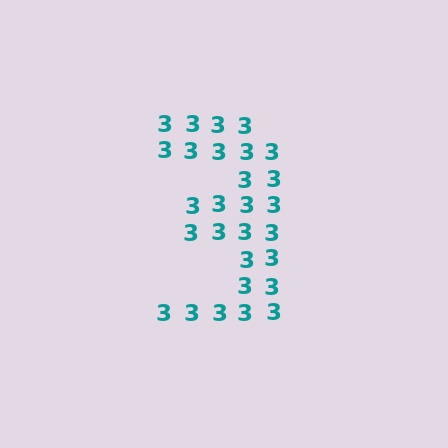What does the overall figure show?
The overall figure shows the digit 3.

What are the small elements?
The small elements are digit 3's.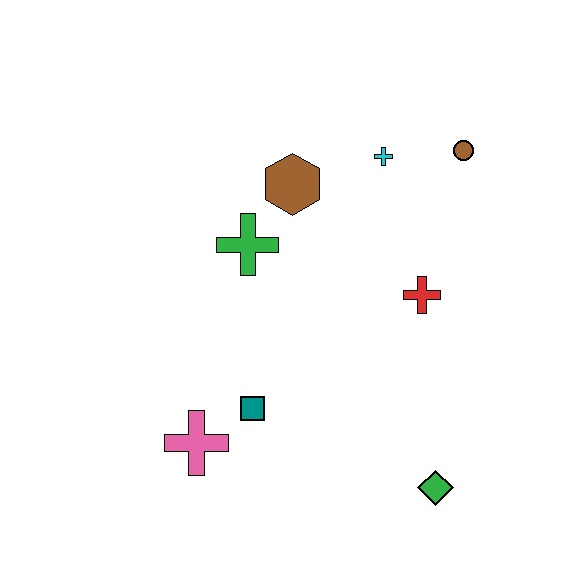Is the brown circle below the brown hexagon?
No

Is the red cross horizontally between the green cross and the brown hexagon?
No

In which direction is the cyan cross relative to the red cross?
The cyan cross is above the red cross.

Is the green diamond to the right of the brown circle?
No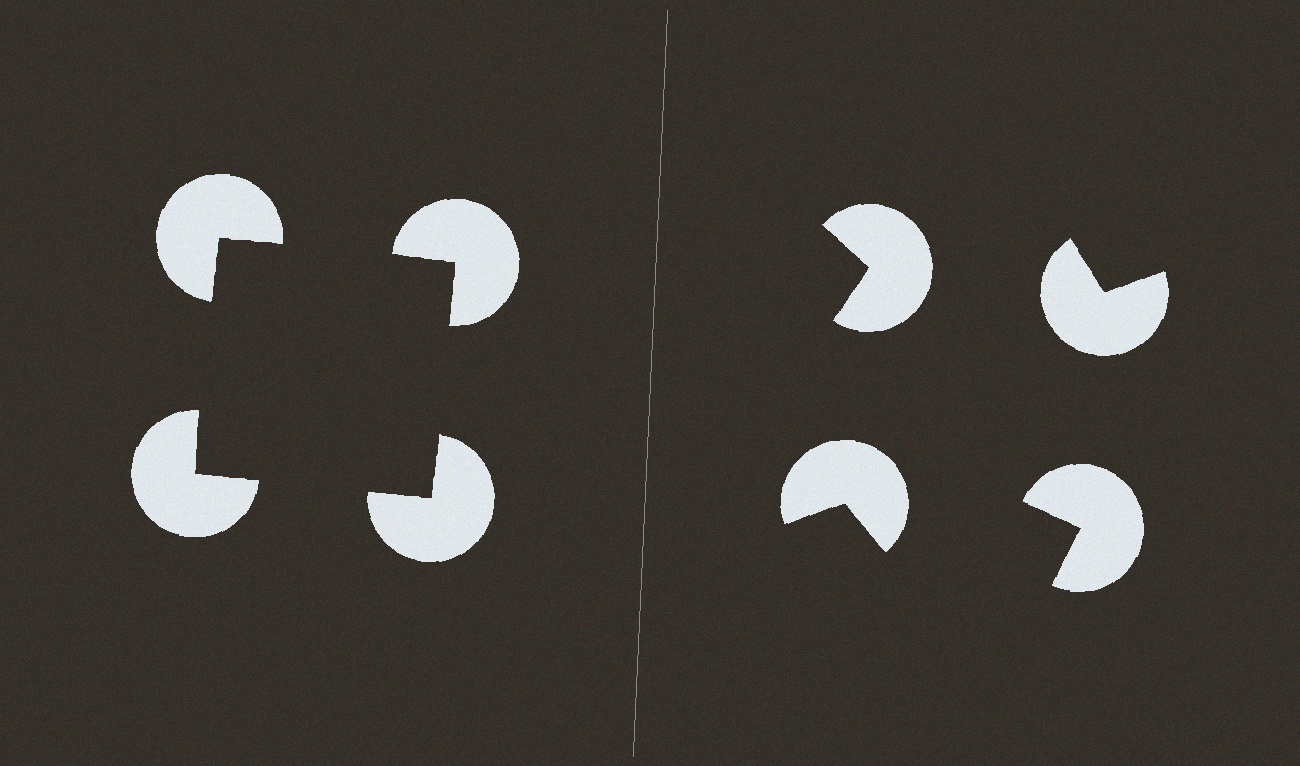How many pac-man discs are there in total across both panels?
8 — 4 on each side.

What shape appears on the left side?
An illusory square.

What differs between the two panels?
The pac-man discs are positioned identically on both sides; only the wedge orientations differ. On the left they align to a square; on the right they are misaligned.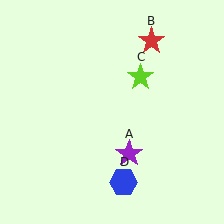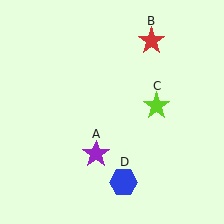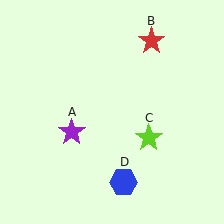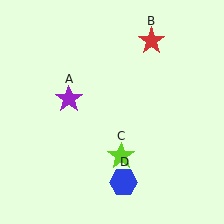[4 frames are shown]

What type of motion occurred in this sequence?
The purple star (object A), lime star (object C) rotated clockwise around the center of the scene.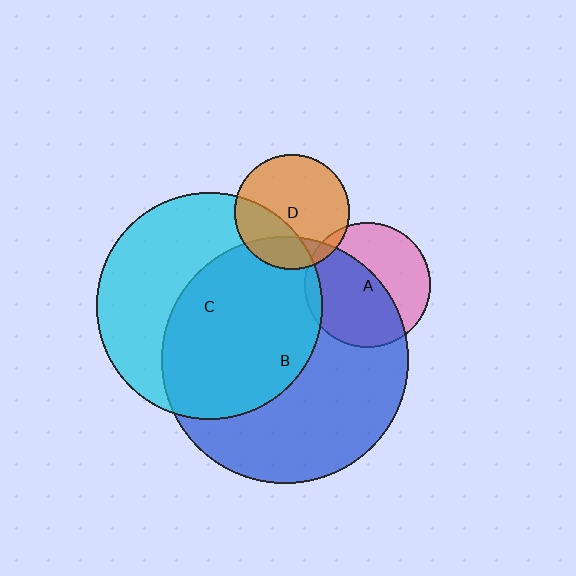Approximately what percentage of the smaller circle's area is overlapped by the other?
Approximately 55%.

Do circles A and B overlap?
Yes.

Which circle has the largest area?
Circle B (blue).